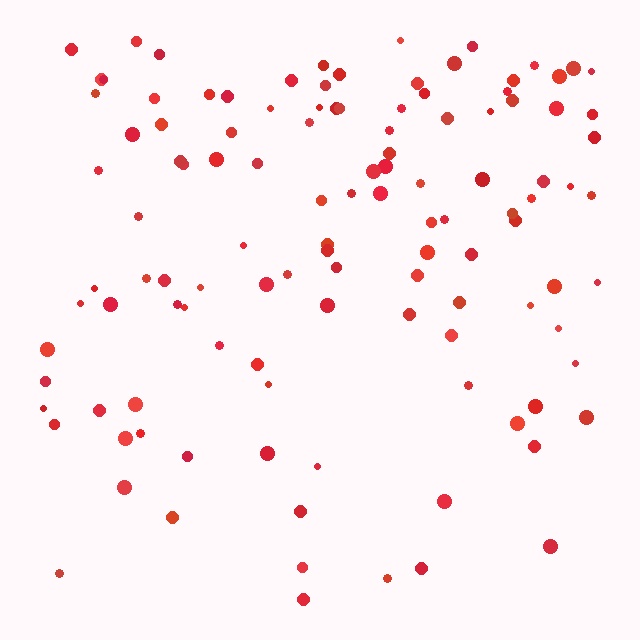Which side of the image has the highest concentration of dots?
The top.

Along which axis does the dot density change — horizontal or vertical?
Vertical.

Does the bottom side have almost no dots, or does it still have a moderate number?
Still a moderate number, just noticeably fewer than the top.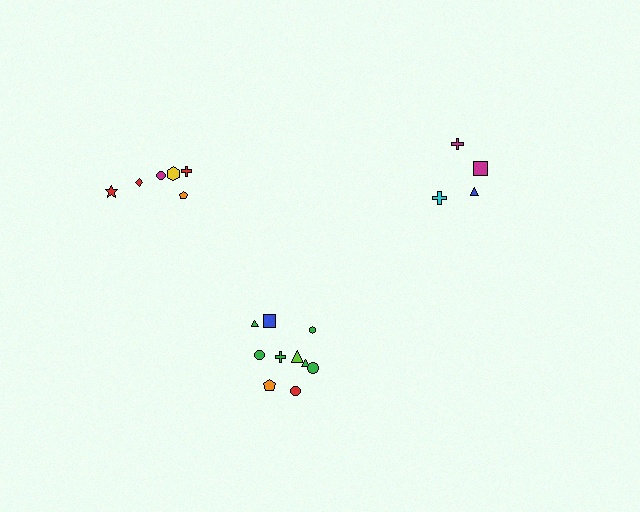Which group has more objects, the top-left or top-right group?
The top-left group.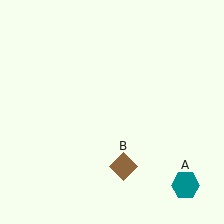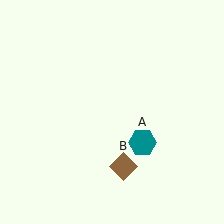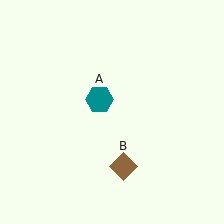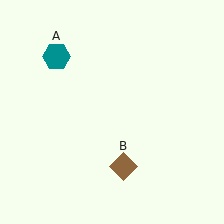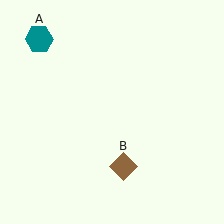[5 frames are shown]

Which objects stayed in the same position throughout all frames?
Brown diamond (object B) remained stationary.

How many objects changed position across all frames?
1 object changed position: teal hexagon (object A).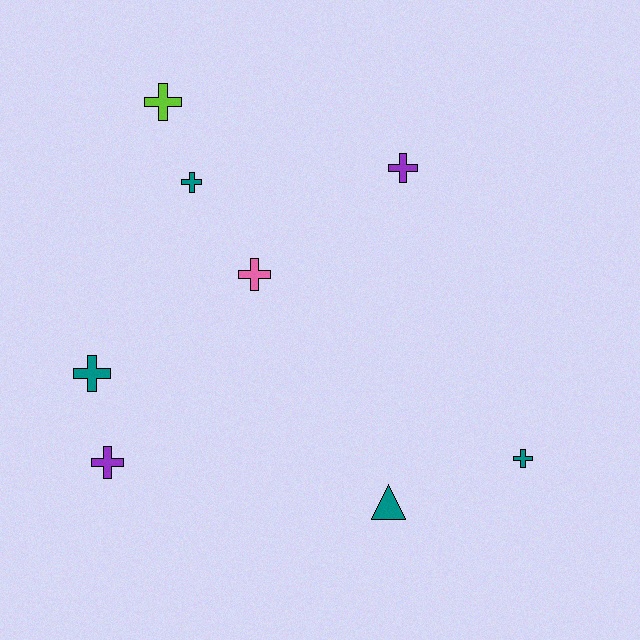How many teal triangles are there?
There is 1 teal triangle.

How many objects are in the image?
There are 8 objects.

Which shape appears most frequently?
Cross, with 7 objects.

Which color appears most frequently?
Teal, with 4 objects.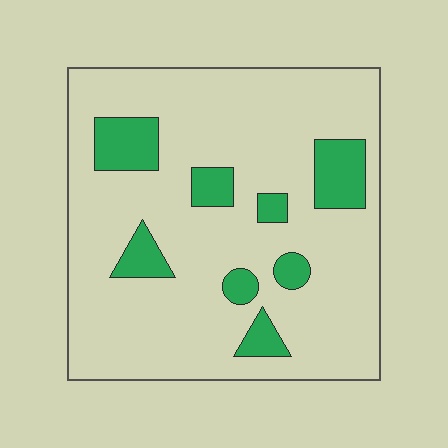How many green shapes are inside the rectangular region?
8.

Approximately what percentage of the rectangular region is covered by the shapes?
Approximately 15%.